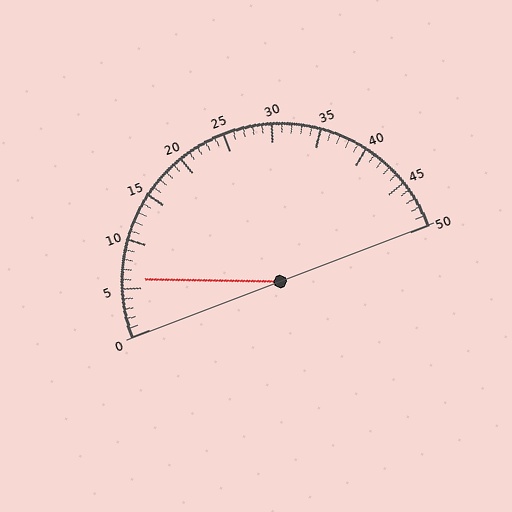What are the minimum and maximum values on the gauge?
The gauge ranges from 0 to 50.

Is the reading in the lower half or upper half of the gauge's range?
The reading is in the lower half of the range (0 to 50).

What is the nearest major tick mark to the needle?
The nearest major tick mark is 5.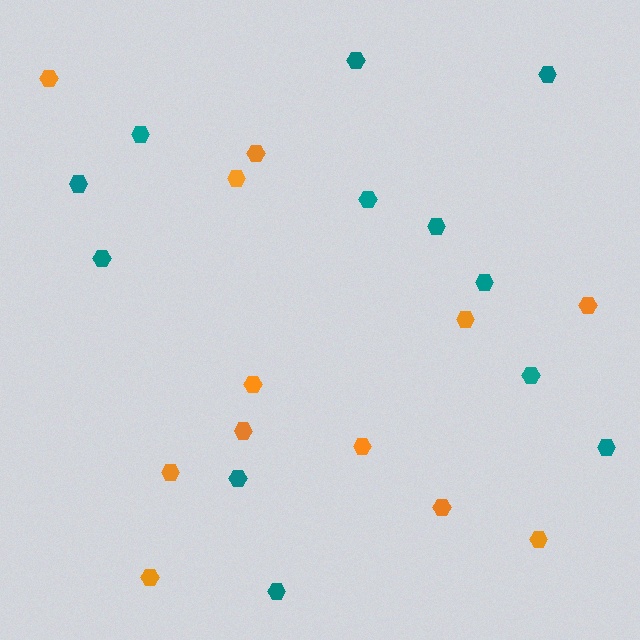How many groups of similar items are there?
There are 2 groups: one group of orange hexagons (12) and one group of teal hexagons (12).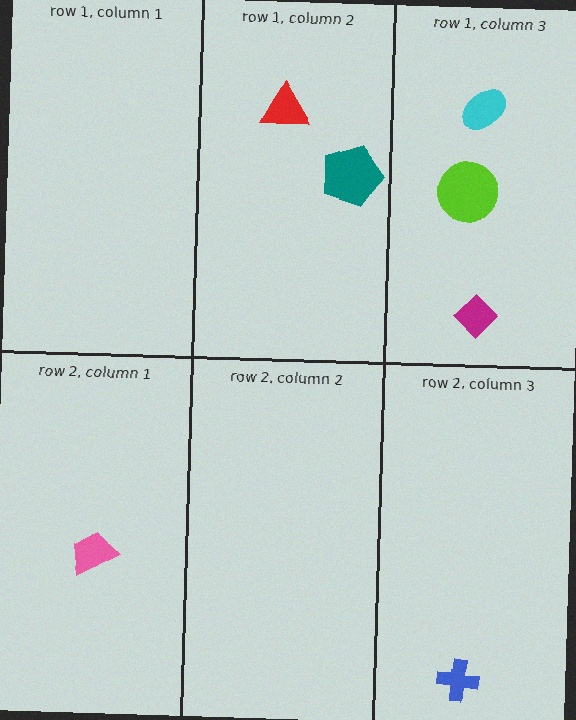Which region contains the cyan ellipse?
The row 1, column 3 region.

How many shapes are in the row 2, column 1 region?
1.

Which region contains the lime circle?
The row 1, column 3 region.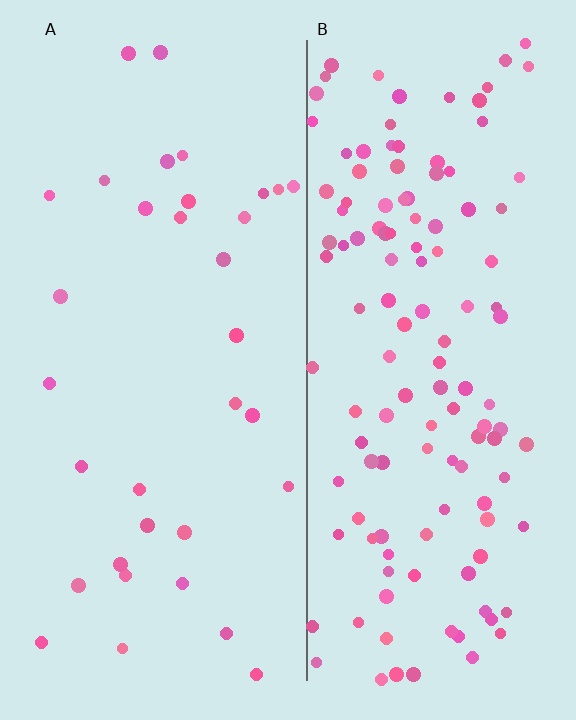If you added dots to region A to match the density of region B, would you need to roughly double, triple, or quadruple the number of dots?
Approximately quadruple.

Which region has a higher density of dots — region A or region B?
B (the right).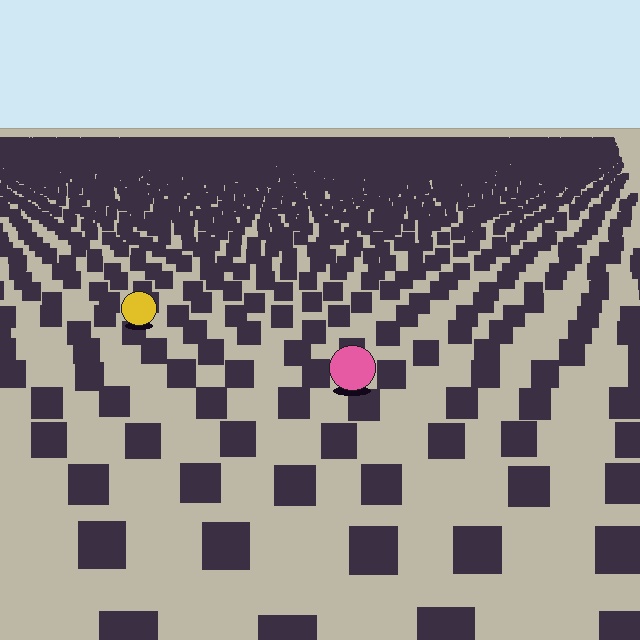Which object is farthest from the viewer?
The yellow circle is farthest from the viewer. It appears smaller and the ground texture around it is denser.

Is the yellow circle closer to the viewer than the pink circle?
No. The pink circle is closer — you can tell from the texture gradient: the ground texture is coarser near it.